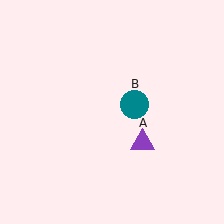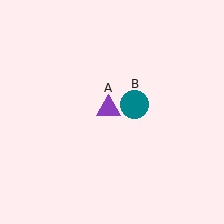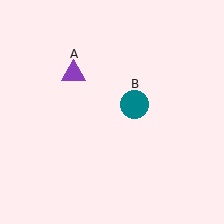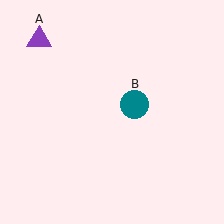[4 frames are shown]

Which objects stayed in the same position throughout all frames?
Teal circle (object B) remained stationary.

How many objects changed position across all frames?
1 object changed position: purple triangle (object A).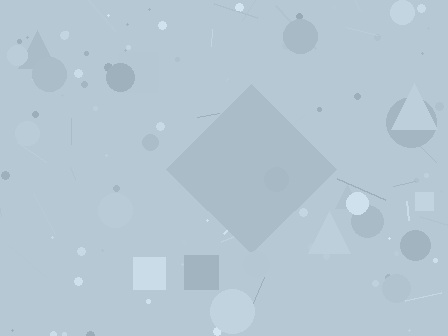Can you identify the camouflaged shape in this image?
The camouflaged shape is a diamond.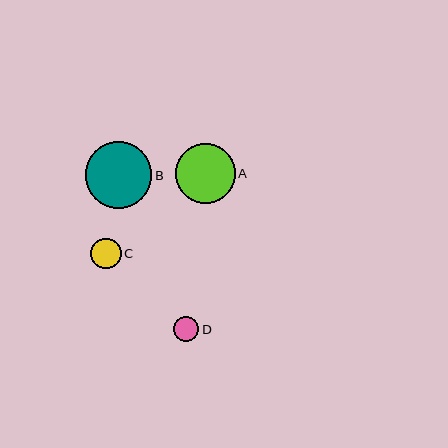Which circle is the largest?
Circle B is the largest with a size of approximately 67 pixels.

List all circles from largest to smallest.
From largest to smallest: B, A, C, D.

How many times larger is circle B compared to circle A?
Circle B is approximately 1.1 times the size of circle A.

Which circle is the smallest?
Circle D is the smallest with a size of approximately 25 pixels.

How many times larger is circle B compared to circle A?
Circle B is approximately 1.1 times the size of circle A.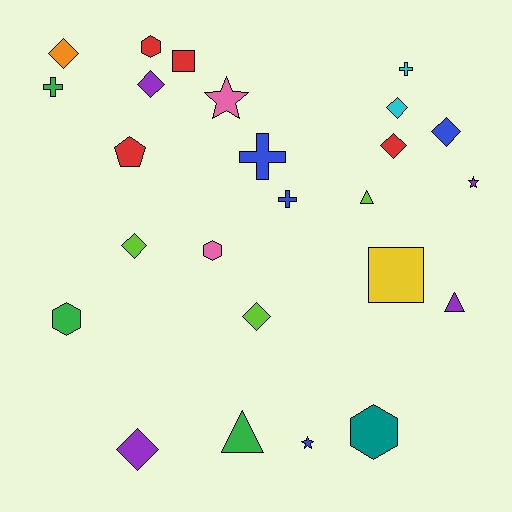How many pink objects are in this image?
There are 2 pink objects.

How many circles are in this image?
There are no circles.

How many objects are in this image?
There are 25 objects.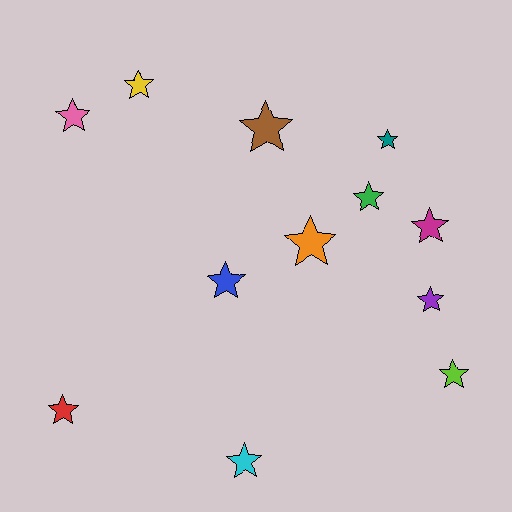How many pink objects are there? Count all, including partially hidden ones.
There is 1 pink object.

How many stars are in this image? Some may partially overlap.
There are 12 stars.